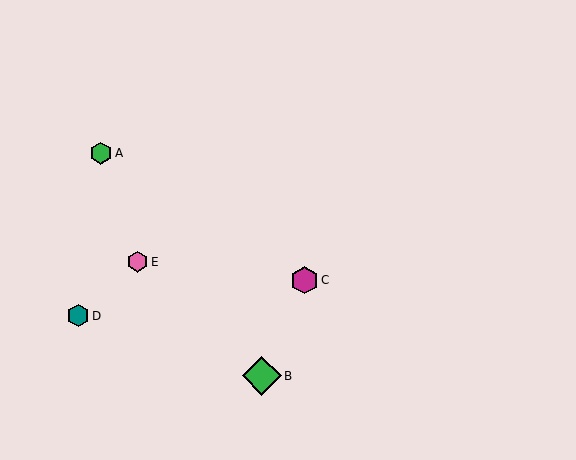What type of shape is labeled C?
Shape C is a magenta hexagon.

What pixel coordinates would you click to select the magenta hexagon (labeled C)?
Click at (305, 280) to select the magenta hexagon C.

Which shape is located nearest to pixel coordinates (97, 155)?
The green hexagon (labeled A) at (101, 153) is nearest to that location.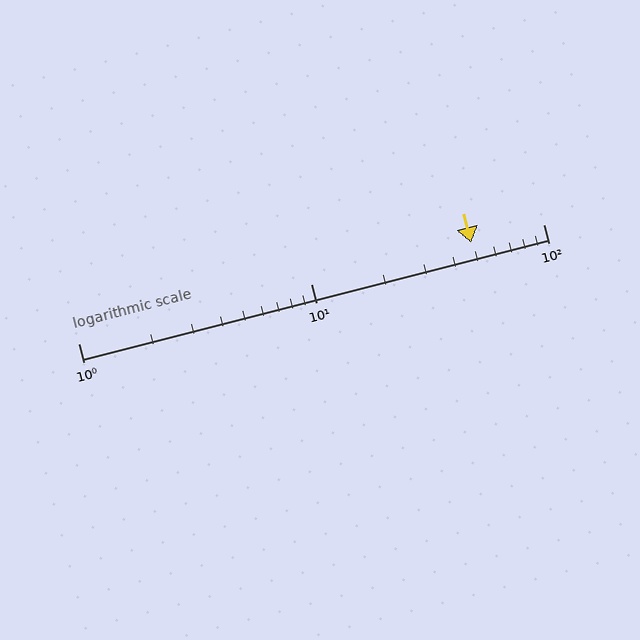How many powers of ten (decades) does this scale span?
The scale spans 2 decades, from 1 to 100.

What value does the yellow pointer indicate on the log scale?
The pointer indicates approximately 49.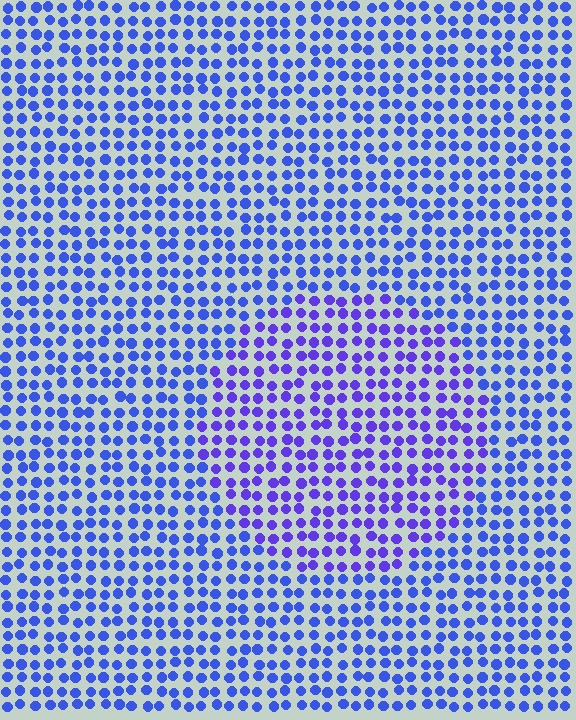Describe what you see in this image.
The image is filled with small blue elements in a uniform arrangement. A circle-shaped region is visible where the elements are tinted to a slightly different hue, forming a subtle color boundary.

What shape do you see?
I see a circle.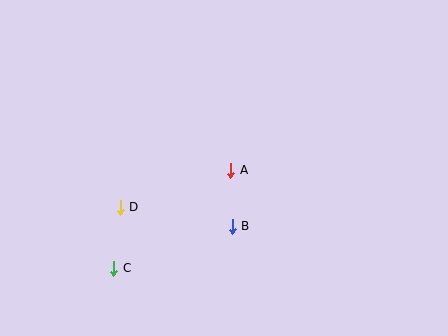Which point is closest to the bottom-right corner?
Point B is closest to the bottom-right corner.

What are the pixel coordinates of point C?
Point C is at (114, 268).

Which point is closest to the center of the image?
Point A at (231, 170) is closest to the center.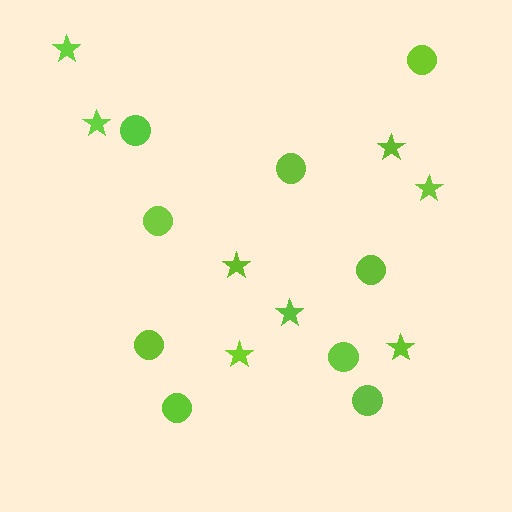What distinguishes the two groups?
There are 2 groups: one group of stars (8) and one group of circles (9).